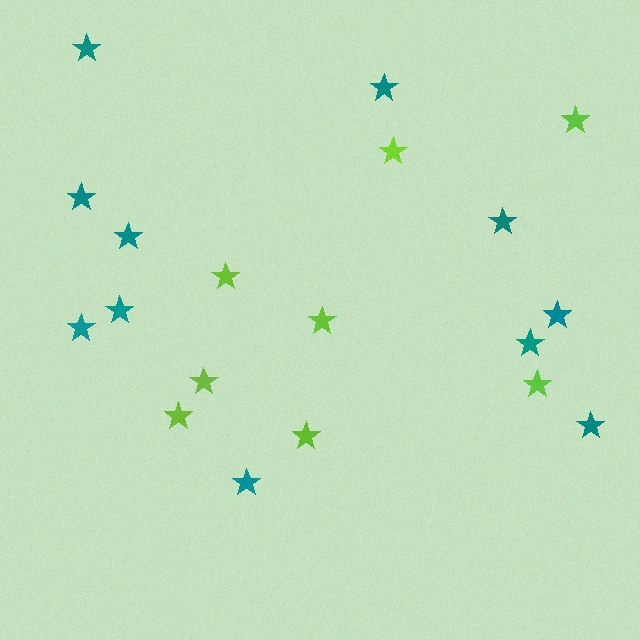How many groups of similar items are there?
There are 2 groups: one group of lime stars (8) and one group of teal stars (11).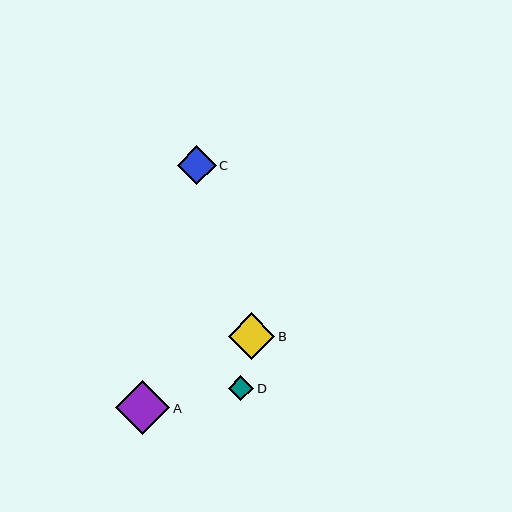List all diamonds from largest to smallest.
From largest to smallest: A, B, C, D.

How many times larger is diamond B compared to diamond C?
Diamond B is approximately 1.2 times the size of diamond C.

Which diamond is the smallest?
Diamond D is the smallest with a size of approximately 25 pixels.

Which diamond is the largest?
Diamond A is the largest with a size of approximately 54 pixels.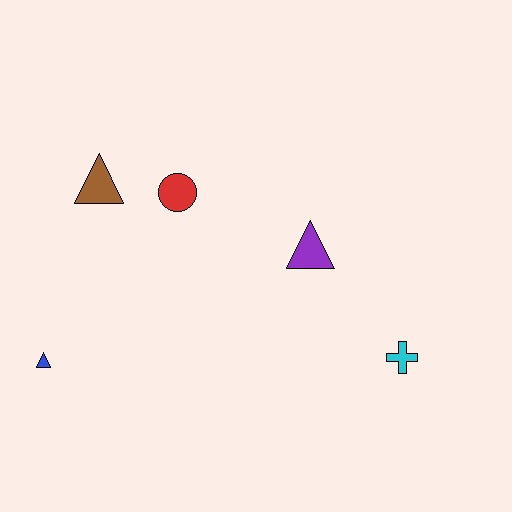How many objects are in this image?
There are 5 objects.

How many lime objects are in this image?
There are no lime objects.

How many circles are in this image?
There is 1 circle.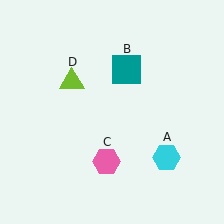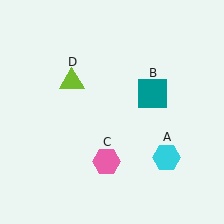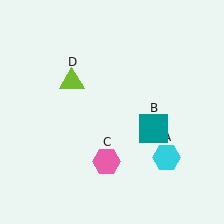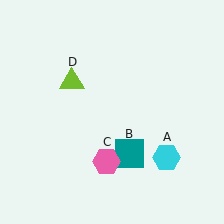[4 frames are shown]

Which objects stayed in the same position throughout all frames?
Cyan hexagon (object A) and pink hexagon (object C) and lime triangle (object D) remained stationary.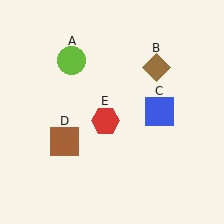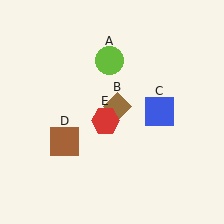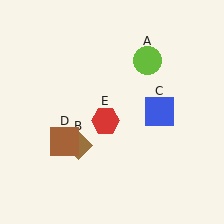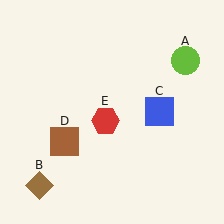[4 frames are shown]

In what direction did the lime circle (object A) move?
The lime circle (object A) moved right.